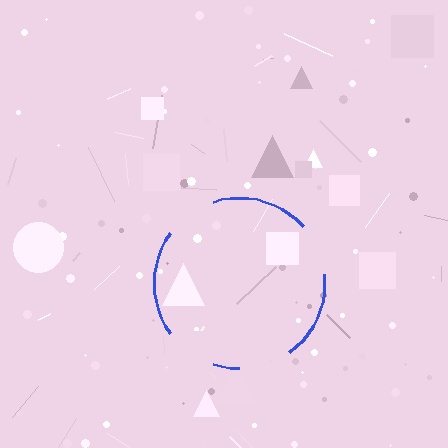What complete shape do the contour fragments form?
The contour fragments form a circle.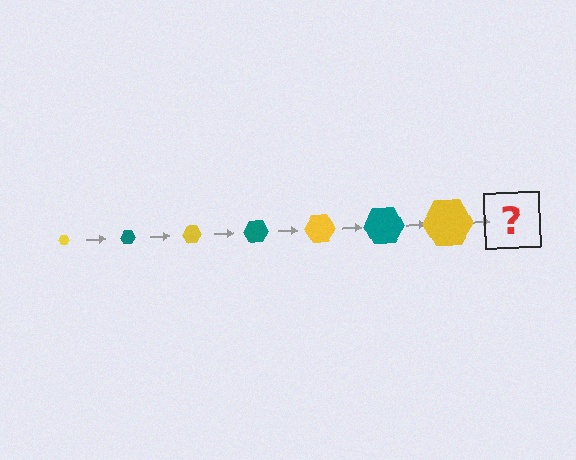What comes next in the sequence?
The next element should be a teal hexagon, larger than the previous one.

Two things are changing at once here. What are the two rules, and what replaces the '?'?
The two rules are that the hexagon grows larger each step and the color cycles through yellow and teal. The '?' should be a teal hexagon, larger than the previous one.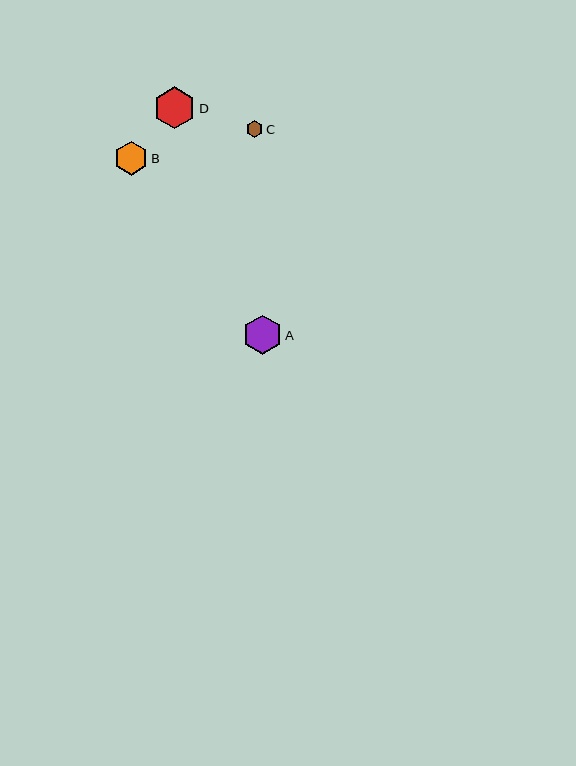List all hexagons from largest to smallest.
From largest to smallest: D, A, B, C.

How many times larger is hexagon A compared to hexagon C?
Hexagon A is approximately 2.4 times the size of hexagon C.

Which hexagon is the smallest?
Hexagon C is the smallest with a size of approximately 17 pixels.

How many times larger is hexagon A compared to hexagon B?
Hexagon A is approximately 1.2 times the size of hexagon B.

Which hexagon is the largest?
Hexagon D is the largest with a size of approximately 42 pixels.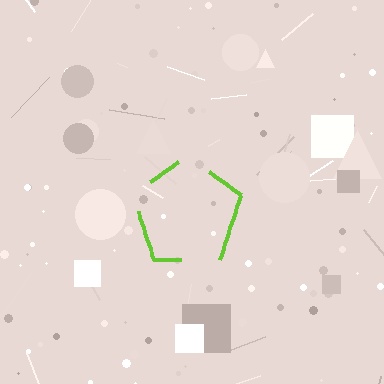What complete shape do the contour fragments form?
The contour fragments form a pentagon.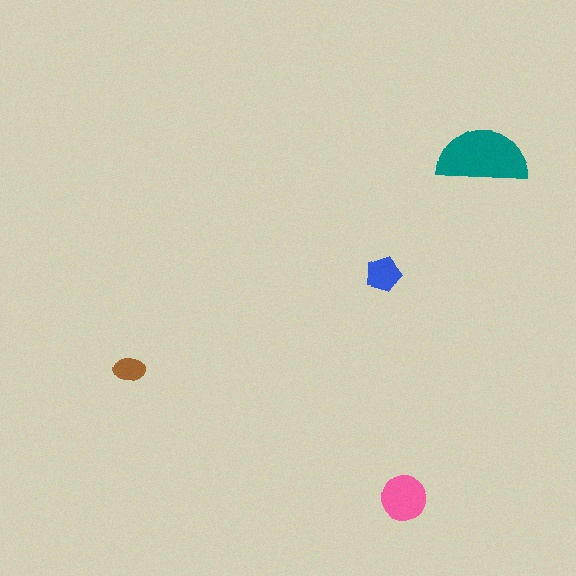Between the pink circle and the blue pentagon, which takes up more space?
The pink circle.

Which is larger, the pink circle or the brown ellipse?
The pink circle.